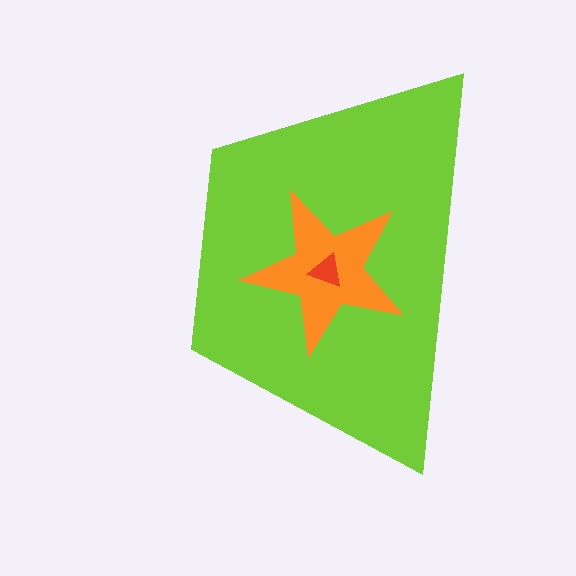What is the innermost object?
The red triangle.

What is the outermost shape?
The lime trapezoid.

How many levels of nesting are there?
3.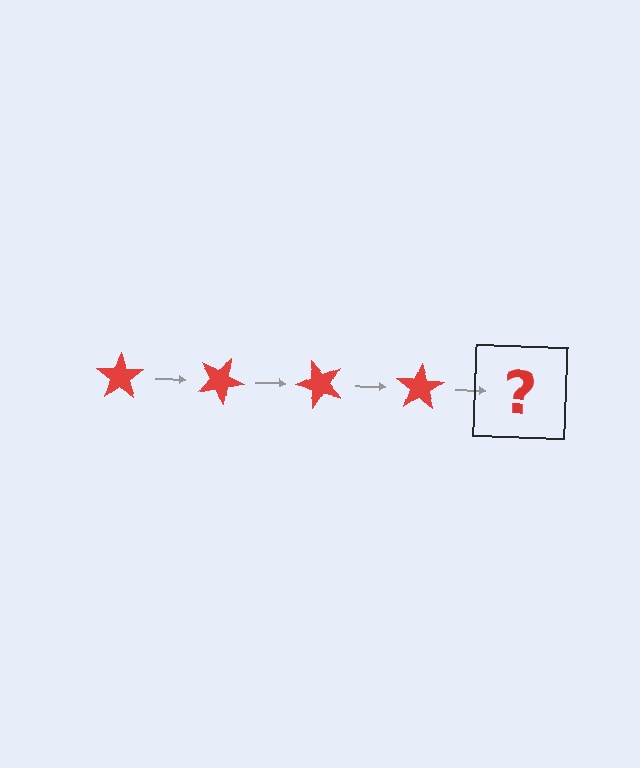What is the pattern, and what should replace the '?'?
The pattern is that the star rotates 25 degrees each step. The '?' should be a red star rotated 100 degrees.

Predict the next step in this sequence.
The next step is a red star rotated 100 degrees.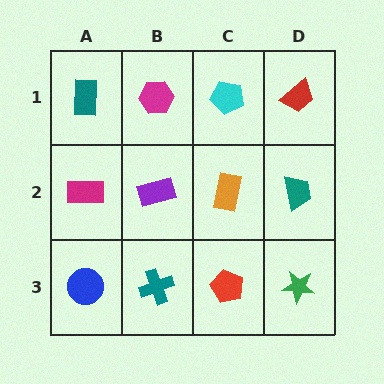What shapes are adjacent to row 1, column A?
A magenta rectangle (row 2, column A), a magenta hexagon (row 1, column B).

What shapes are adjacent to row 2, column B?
A magenta hexagon (row 1, column B), a teal cross (row 3, column B), a magenta rectangle (row 2, column A), an orange rectangle (row 2, column C).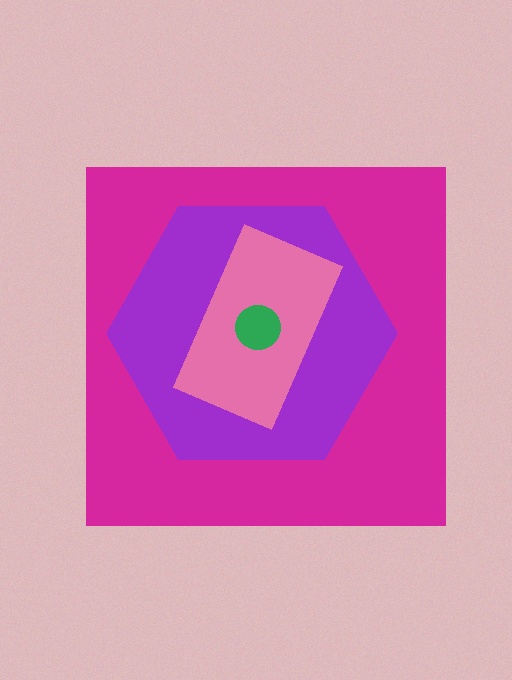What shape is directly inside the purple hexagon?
The pink rectangle.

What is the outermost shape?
The magenta square.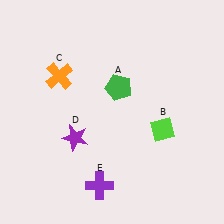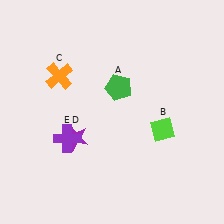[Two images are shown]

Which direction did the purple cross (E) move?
The purple cross (E) moved up.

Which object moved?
The purple cross (E) moved up.